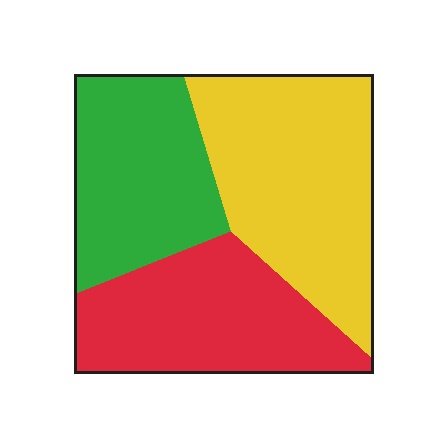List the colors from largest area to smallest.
From largest to smallest: yellow, red, green.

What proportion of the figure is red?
Red takes up between a sixth and a third of the figure.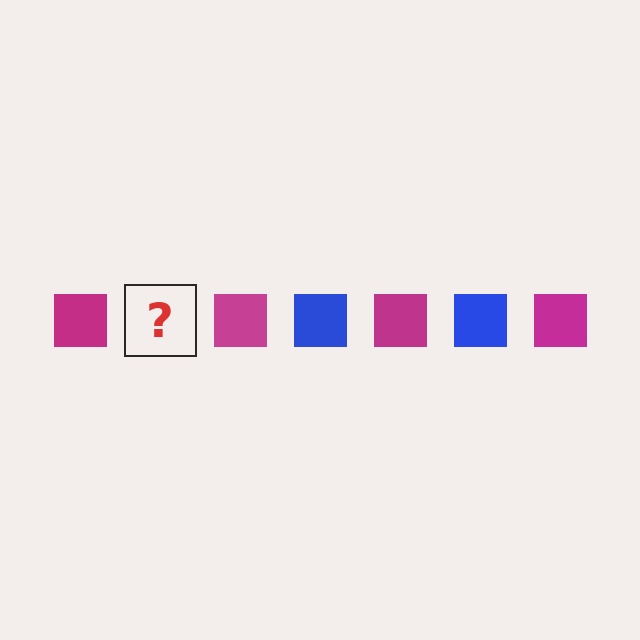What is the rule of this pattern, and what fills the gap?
The rule is that the pattern cycles through magenta, blue squares. The gap should be filled with a blue square.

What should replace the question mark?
The question mark should be replaced with a blue square.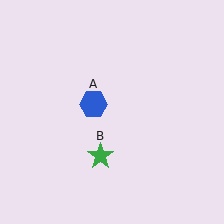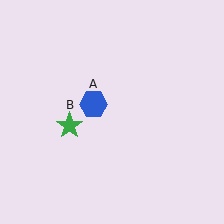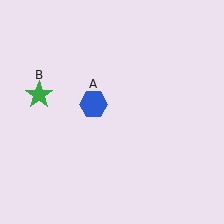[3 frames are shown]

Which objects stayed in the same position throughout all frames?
Blue hexagon (object A) remained stationary.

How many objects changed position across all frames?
1 object changed position: green star (object B).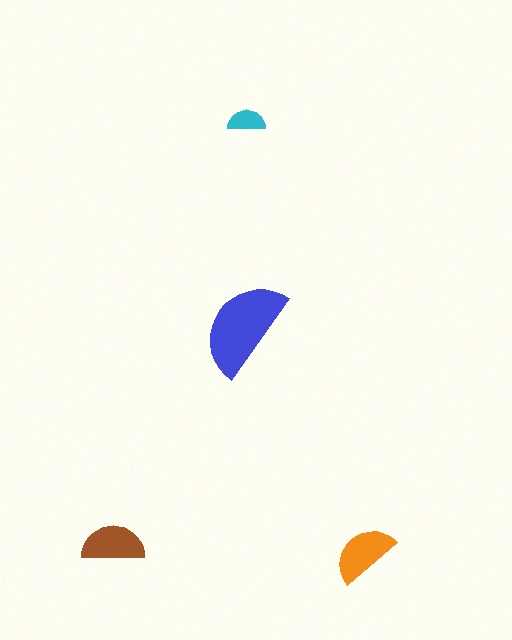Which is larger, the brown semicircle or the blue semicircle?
The blue one.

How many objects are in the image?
There are 4 objects in the image.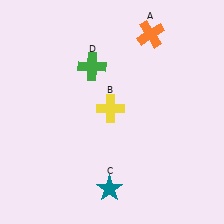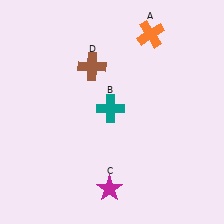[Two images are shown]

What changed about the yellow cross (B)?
In Image 1, B is yellow. In Image 2, it changed to teal.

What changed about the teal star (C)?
In Image 1, C is teal. In Image 2, it changed to magenta.